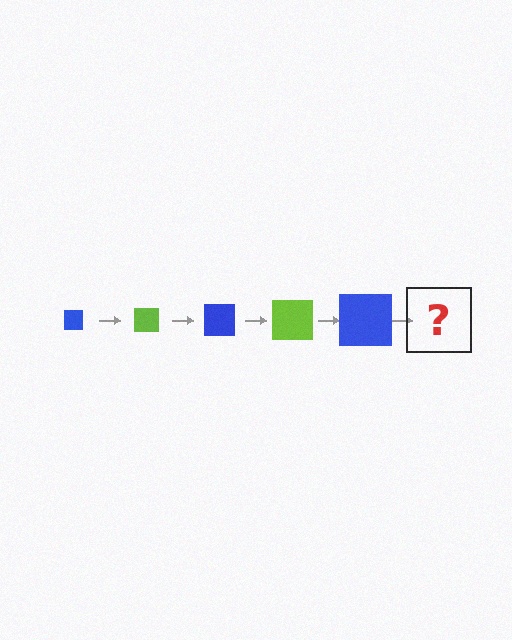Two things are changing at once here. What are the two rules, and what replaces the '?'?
The two rules are that the square grows larger each step and the color cycles through blue and lime. The '?' should be a lime square, larger than the previous one.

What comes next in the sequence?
The next element should be a lime square, larger than the previous one.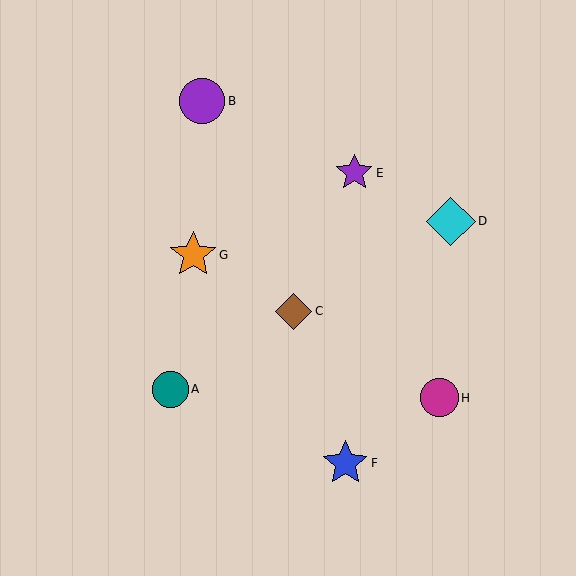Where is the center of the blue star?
The center of the blue star is at (345, 463).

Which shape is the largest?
The cyan diamond (labeled D) is the largest.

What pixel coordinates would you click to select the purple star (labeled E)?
Click at (354, 173) to select the purple star E.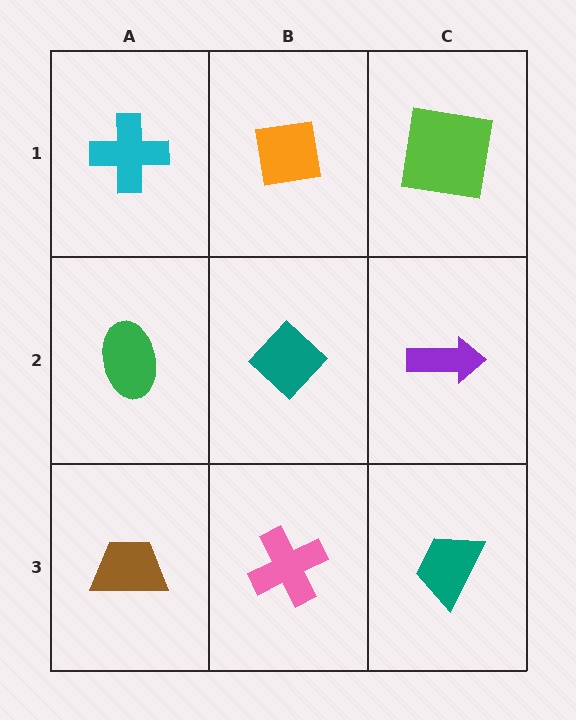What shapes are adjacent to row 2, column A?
A cyan cross (row 1, column A), a brown trapezoid (row 3, column A), a teal diamond (row 2, column B).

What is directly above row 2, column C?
A lime square.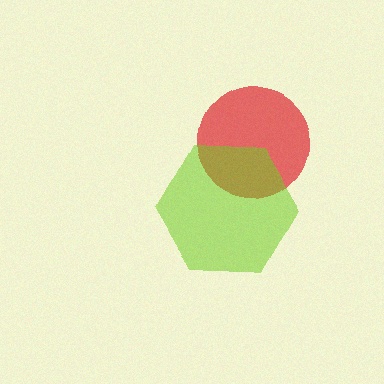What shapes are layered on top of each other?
The layered shapes are: a red circle, a lime hexagon.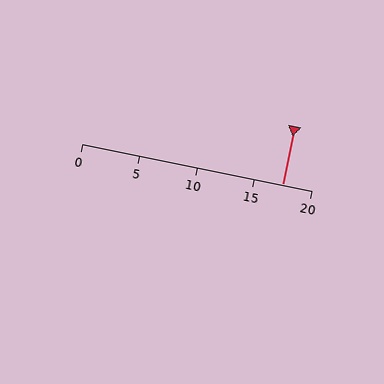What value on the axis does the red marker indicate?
The marker indicates approximately 17.5.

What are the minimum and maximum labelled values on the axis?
The axis runs from 0 to 20.